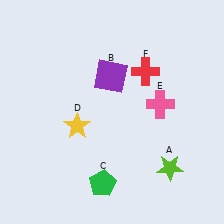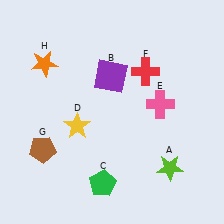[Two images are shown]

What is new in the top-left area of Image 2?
An orange star (H) was added in the top-left area of Image 2.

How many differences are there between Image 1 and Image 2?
There are 2 differences between the two images.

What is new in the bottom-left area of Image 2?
A brown pentagon (G) was added in the bottom-left area of Image 2.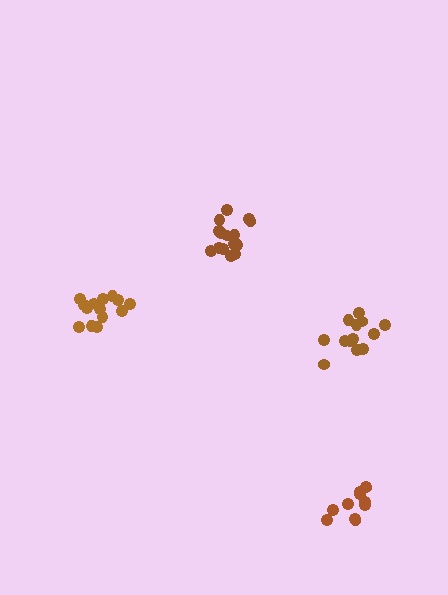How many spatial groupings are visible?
There are 4 spatial groupings.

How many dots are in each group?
Group 1: 11 dots, Group 2: 13 dots, Group 3: 15 dots, Group 4: 14 dots (53 total).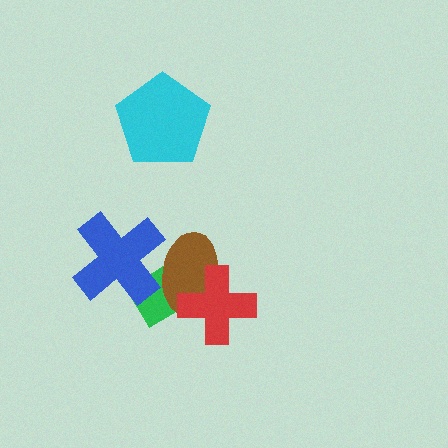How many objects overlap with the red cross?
2 objects overlap with the red cross.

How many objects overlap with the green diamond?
3 objects overlap with the green diamond.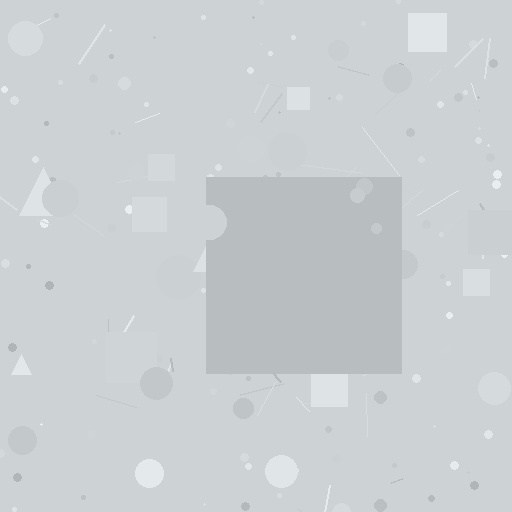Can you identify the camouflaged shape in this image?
The camouflaged shape is a square.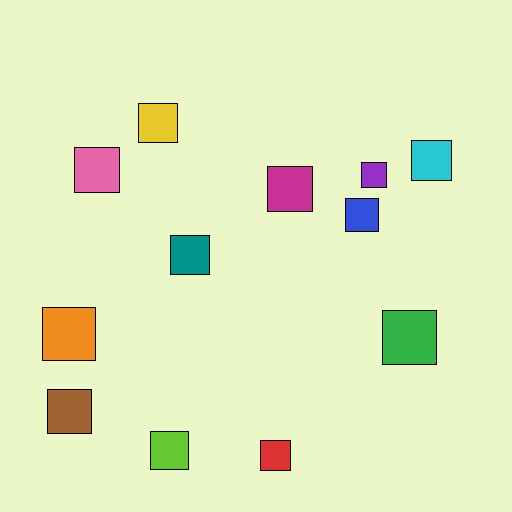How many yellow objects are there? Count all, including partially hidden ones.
There is 1 yellow object.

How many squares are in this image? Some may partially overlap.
There are 12 squares.